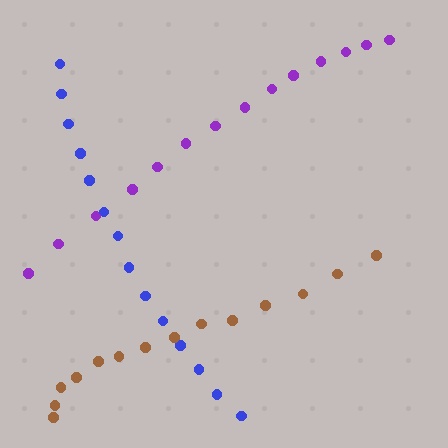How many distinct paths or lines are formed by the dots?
There are 3 distinct paths.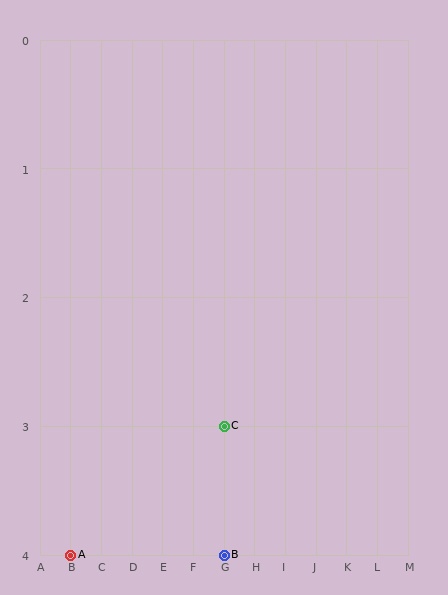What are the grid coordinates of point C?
Point C is at grid coordinates (G, 3).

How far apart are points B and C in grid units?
Points B and C are 1 row apart.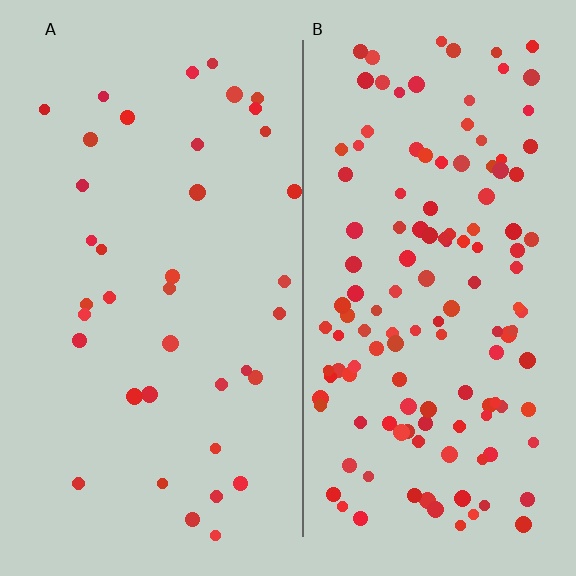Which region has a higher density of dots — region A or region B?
B (the right).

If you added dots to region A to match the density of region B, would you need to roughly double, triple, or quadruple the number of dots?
Approximately triple.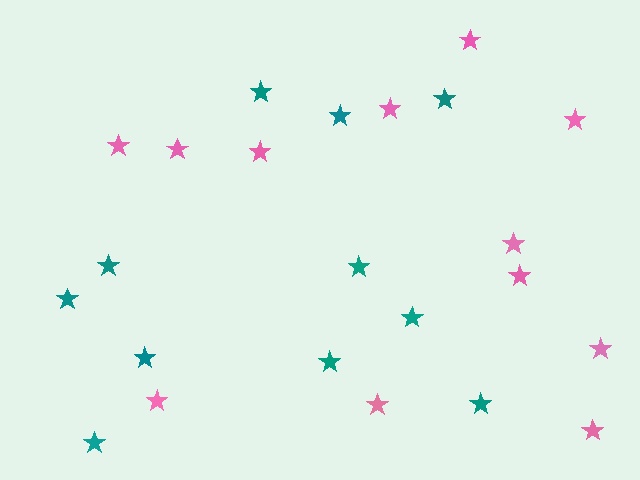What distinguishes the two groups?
There are 2 groups: one group of pink stars (12) and one group of teal stars (11).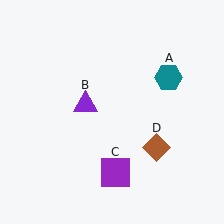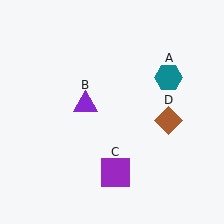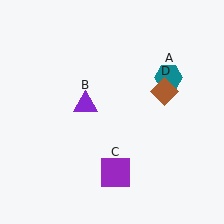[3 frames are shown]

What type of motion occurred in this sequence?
The brown diamond (object D) rotated counterclockwise around the center of the scene.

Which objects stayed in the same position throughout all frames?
Teal hexagon (object A) and purple triangle (object B) and purple square (object C) remained stationary.